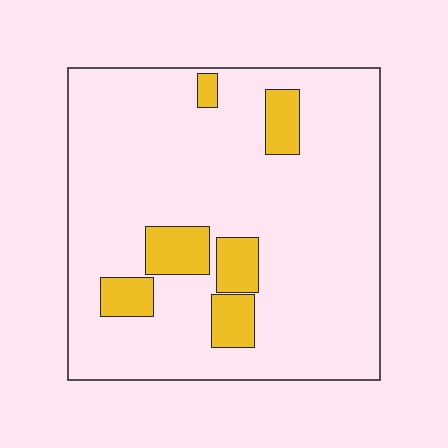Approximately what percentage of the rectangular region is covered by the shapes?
Approximately 15%.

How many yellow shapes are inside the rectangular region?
6.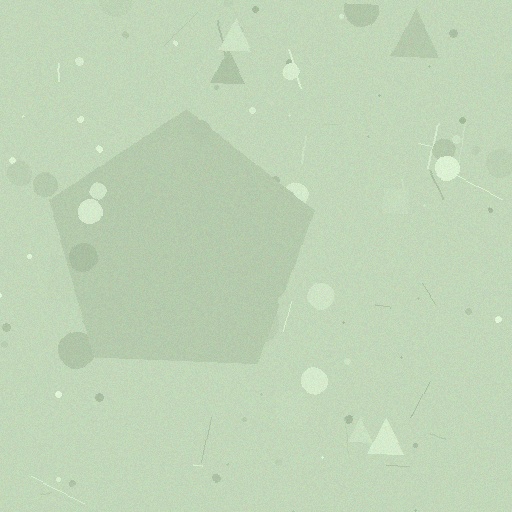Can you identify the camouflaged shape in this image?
The camouflaged shape is a pentagon.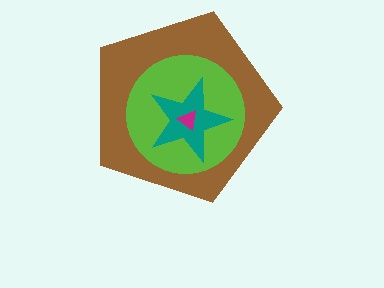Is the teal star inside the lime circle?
Yes.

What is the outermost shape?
The brown pentagon.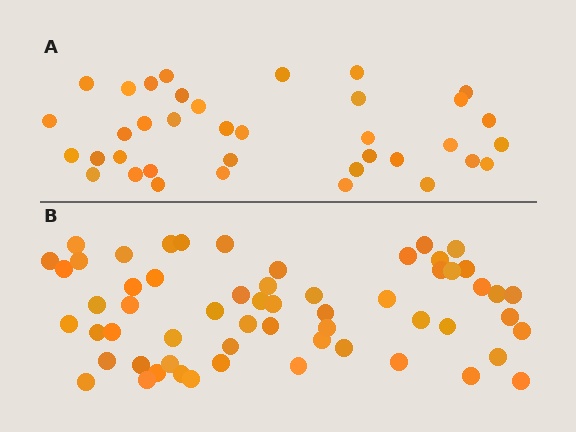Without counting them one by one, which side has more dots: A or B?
Region B (the bottom region) has more dots.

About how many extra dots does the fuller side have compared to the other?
Region B has approximately 20 more dots than region A.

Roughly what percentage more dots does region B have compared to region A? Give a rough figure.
About 60% more.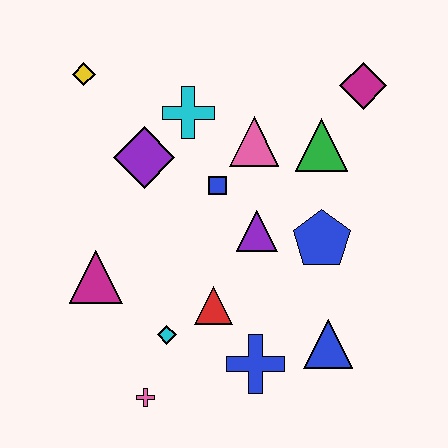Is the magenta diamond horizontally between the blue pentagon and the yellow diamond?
No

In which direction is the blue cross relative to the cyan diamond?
The blue cross is to the right of the cyan diamond.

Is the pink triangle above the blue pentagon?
Yes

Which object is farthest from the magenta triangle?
The magenta diamond is farthest from the magenta triangle.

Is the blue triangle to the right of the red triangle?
Yes